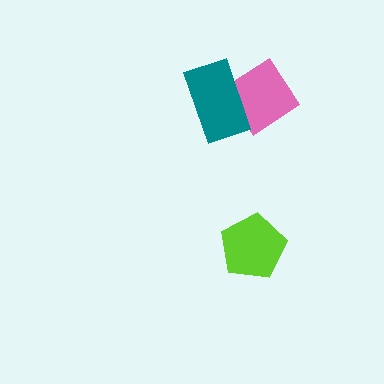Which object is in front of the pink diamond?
The teal rectangle is in front of the pink diamond.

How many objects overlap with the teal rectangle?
1 object overlaps with the teal rectangle.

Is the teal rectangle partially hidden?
No, no other shape covers it.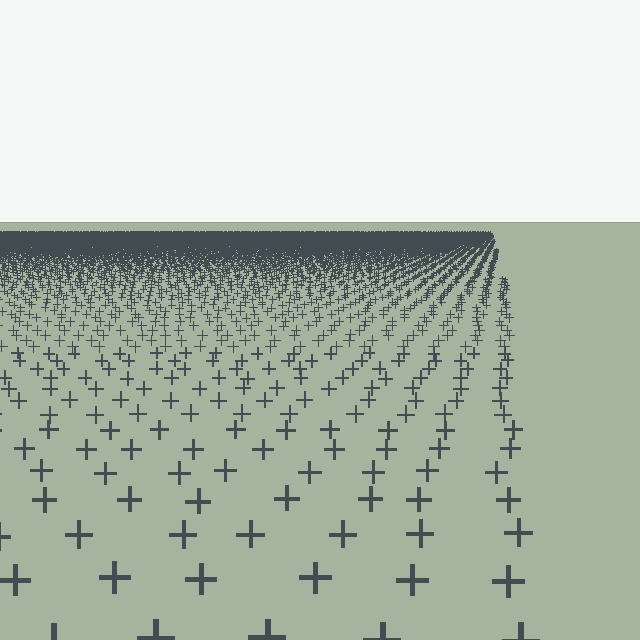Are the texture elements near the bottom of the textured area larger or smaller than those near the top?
Larger. Near the bottom, elements are closer to the viewer and appear at a bigger on-screen size.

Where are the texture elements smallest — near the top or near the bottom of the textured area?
Near the top.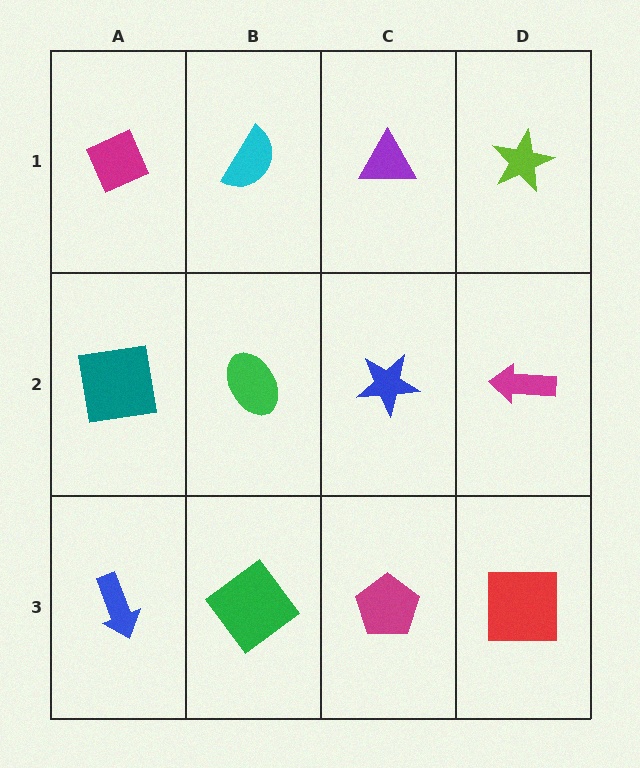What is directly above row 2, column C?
A purple triangle.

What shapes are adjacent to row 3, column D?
A magenta arrow (row 2, column D), a magenta pentagon (row 3, column C).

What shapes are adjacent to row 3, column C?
A blue star (row 2, column C), a green diamond (row 3, column B), a red square (row 3, column D).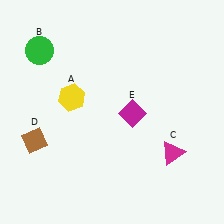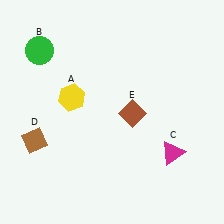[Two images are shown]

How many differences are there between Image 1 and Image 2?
There is 1 difference between the two images.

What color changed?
The diamond (E) changed from magenta in Image 1 to brown in Image 2.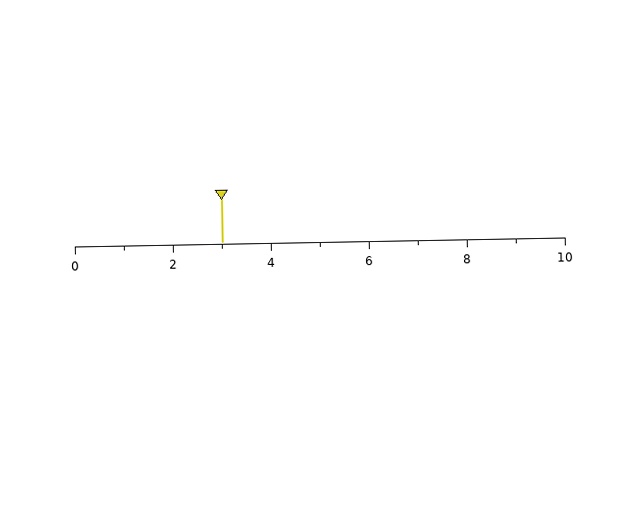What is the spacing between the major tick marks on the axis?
The major ticks are spaced 2 apart.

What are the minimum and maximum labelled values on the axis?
The axis runs from 0 to 10.